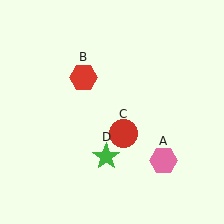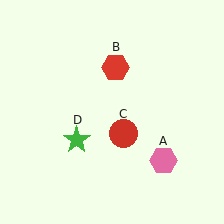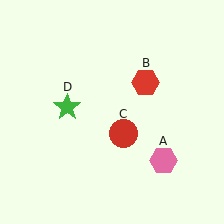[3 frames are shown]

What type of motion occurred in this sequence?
The red hexagon (object B), green star (object D) rotated clockwise around the center of the scene.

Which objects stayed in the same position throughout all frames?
Pink hexagon (object A) and red circle (object C) remained stationary.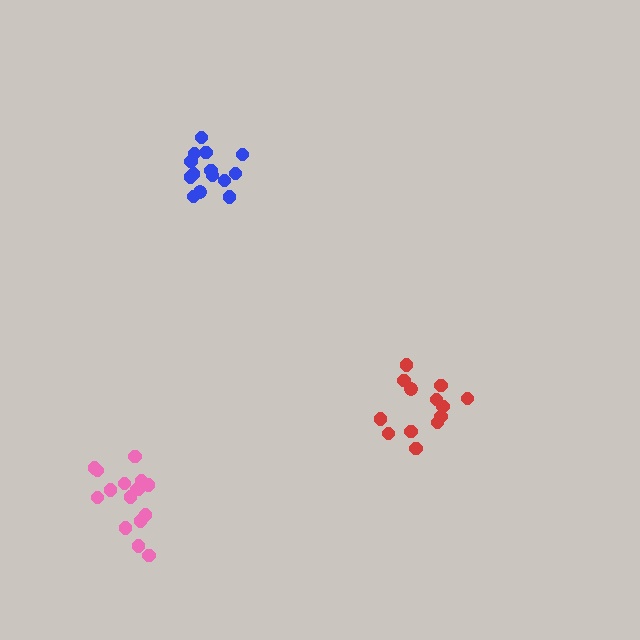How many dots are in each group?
Group 1: 13 dots, Group 2: 16 dots, Group 3: 14 dots (43 total).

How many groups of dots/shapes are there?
There are 3 groups.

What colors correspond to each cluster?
The clusters are colored: red, pink, blue.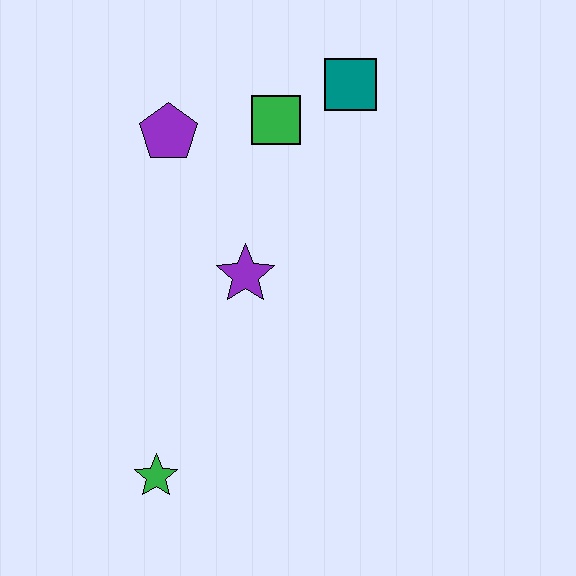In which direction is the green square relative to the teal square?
The green square is to the left of the teal square.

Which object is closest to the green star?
The purple star is closest to the green star.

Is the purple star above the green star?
Yes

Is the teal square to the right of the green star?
Yes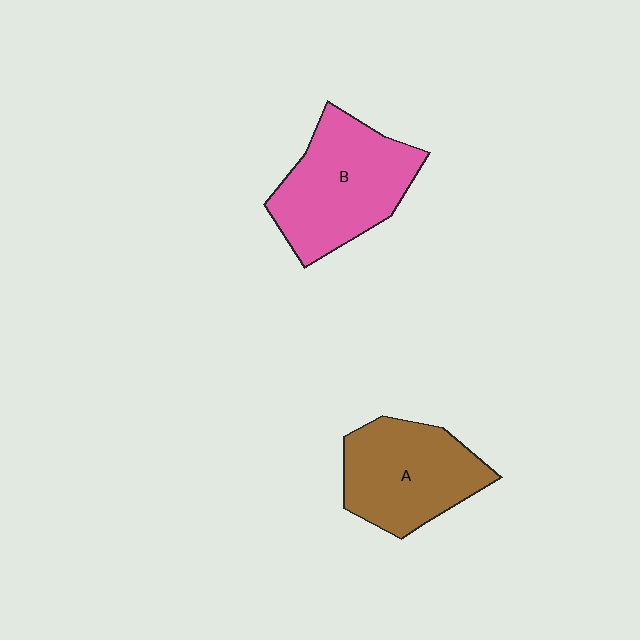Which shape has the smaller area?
Shape A (brown).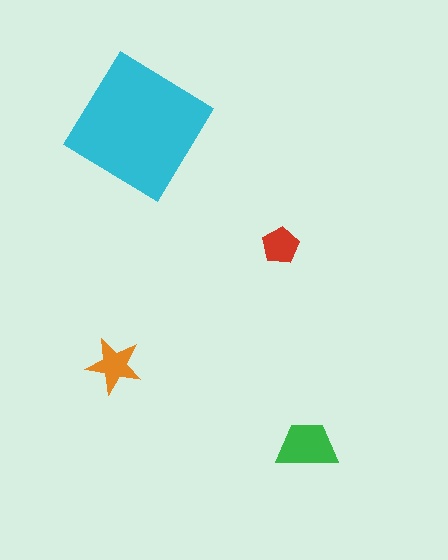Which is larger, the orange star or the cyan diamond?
The cyan diamond.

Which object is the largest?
The cyan diamond.